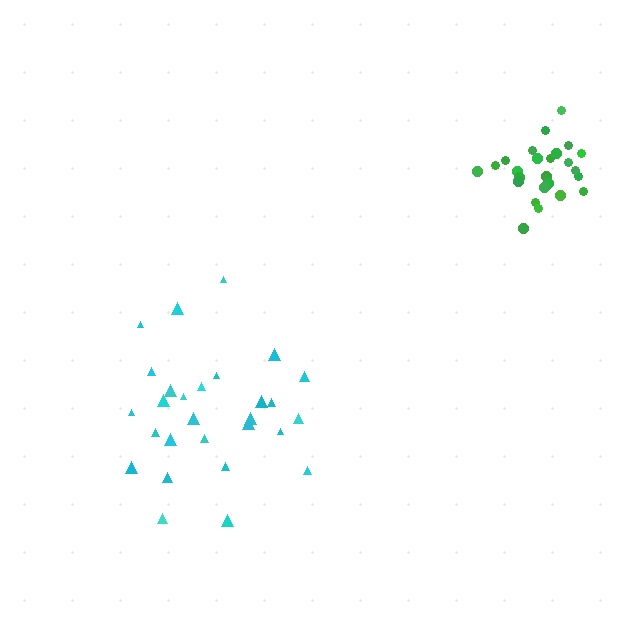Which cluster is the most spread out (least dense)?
Cyan.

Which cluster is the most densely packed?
Green.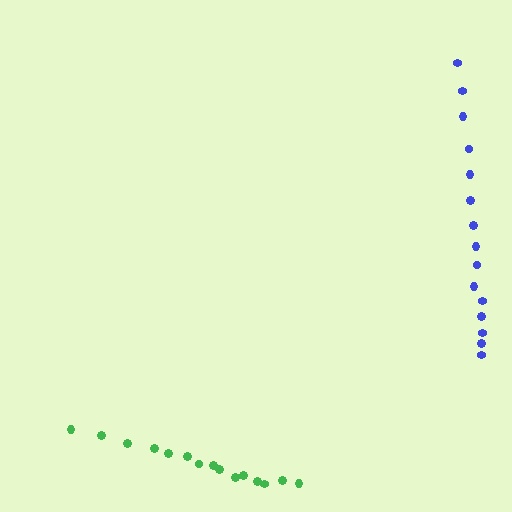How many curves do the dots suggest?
There are 2 distinct paths.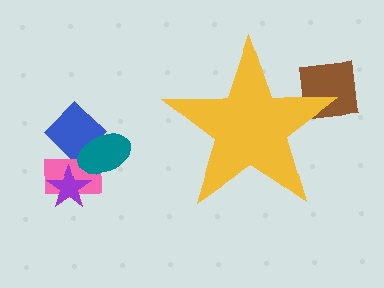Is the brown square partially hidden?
Yes, the brown square is partially hidden behind the yellow star.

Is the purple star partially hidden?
No, the purple star is fully visible.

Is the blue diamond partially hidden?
No, the blue diamond is fully visible.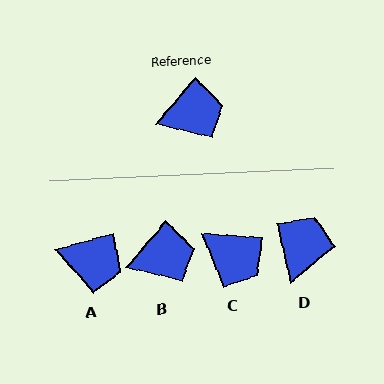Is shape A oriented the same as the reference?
No, it is off by about 33 degrees.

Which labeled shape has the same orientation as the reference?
B.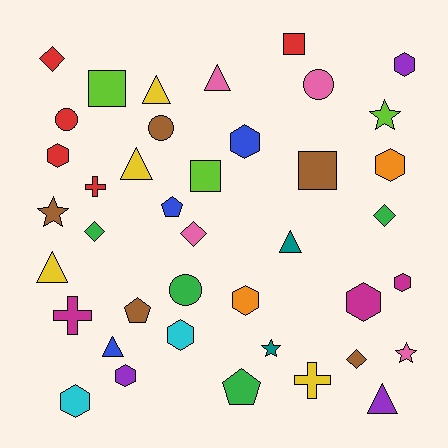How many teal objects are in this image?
There are 2 teal objects.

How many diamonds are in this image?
There are 5 diamonds.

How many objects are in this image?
There are 40 objects.